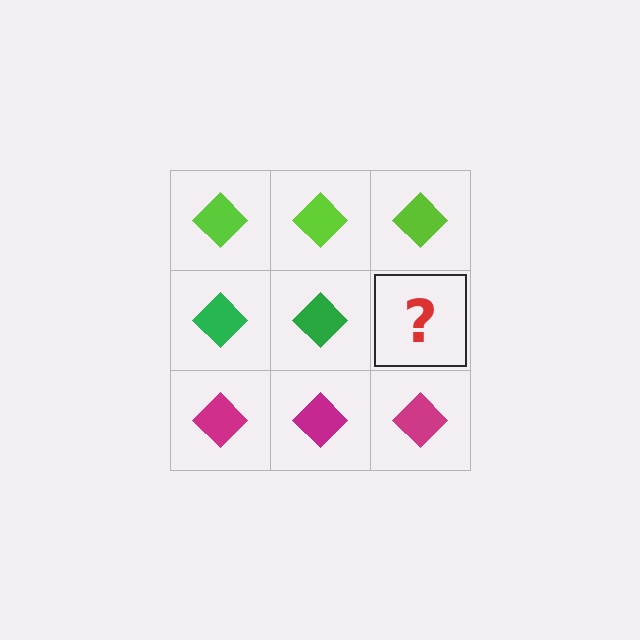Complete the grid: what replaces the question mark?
The question mark should be replaced with a green diamond.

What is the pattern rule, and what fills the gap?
The rule is that each row has a consistent color. The gap should be filled with a green diamond.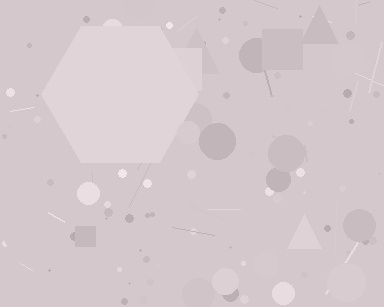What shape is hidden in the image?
A hexagon is hidden in the image.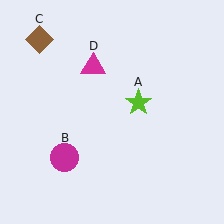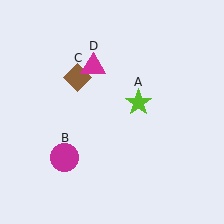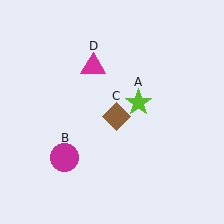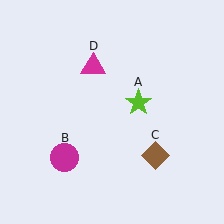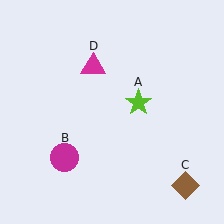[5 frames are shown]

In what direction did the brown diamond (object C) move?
The brown diamond (object C) moved down and to the right.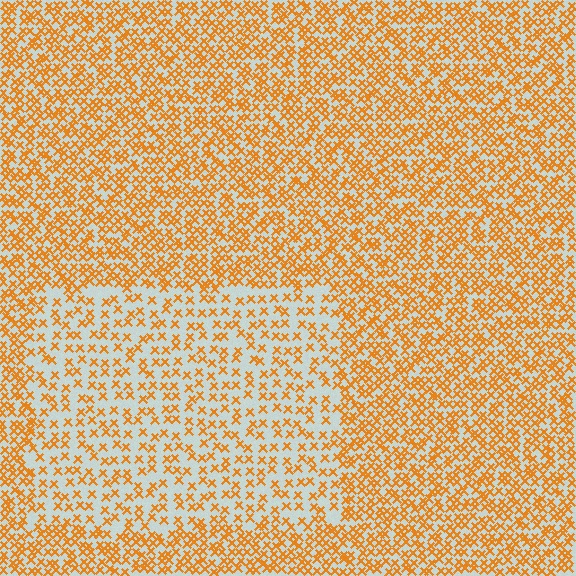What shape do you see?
I see a rectangle.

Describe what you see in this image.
The image contains small orange elements arranged at two different densities. A rectangle-shaped region is visible where the elements are less densely packed than the surrounding area.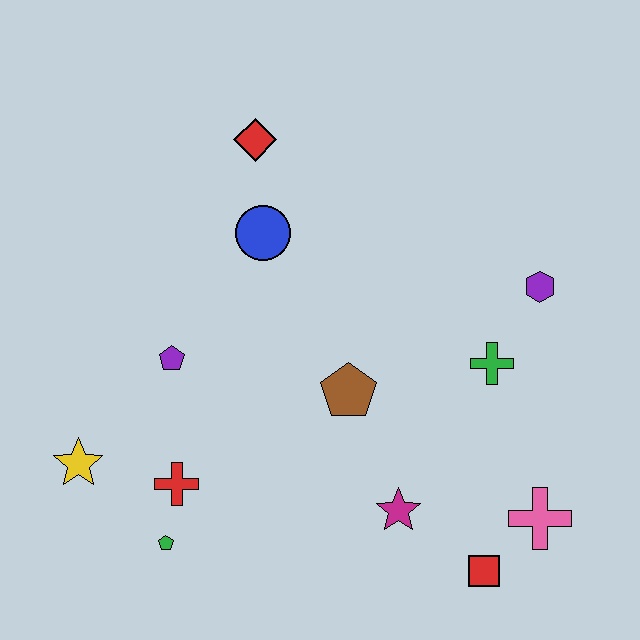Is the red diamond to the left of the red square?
Yes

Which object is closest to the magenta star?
The red square is closest to the magenta star.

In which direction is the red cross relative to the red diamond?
The red cross is below the red diamond.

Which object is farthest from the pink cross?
The red diamond is farthest from the pink cross.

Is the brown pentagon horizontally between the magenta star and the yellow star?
Yes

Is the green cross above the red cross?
Yes